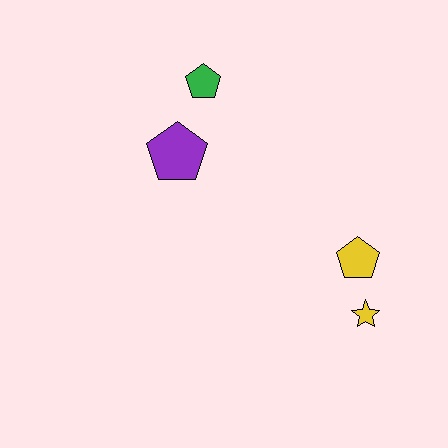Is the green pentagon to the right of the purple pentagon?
Yes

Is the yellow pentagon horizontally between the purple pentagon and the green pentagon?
No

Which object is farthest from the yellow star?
The green pentagon is farthest from the yellow star.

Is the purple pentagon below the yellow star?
No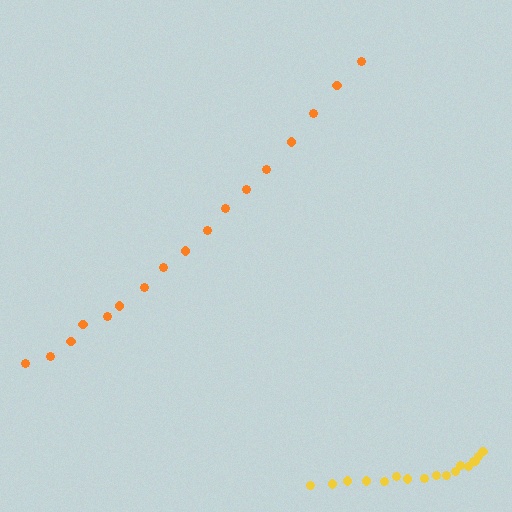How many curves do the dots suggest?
There are 2 distinct paths.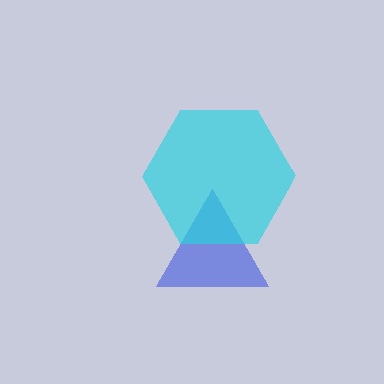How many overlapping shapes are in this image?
There are 2 overlapping shapes in the image.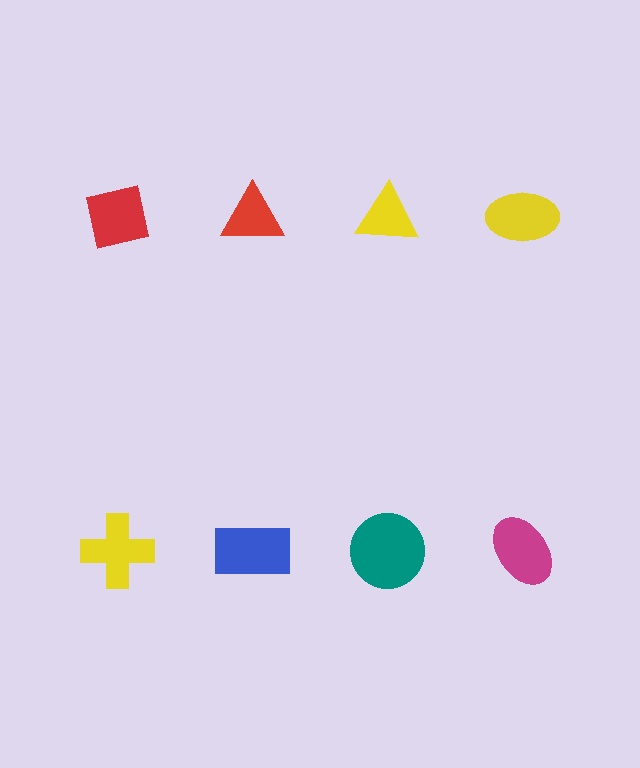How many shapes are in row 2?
4 shapes.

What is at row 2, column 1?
A yellow cross.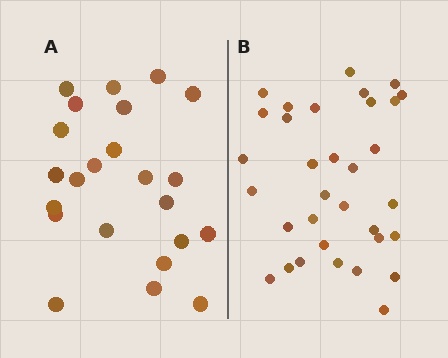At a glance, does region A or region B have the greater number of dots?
Region B (the right region) has more dots.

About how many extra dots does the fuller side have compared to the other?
Region B has roughly 10 or so more dots than region A.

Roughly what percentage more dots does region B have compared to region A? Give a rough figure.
About 45% more.